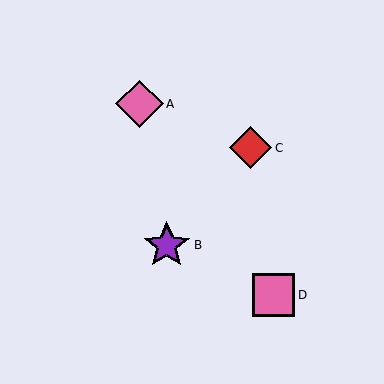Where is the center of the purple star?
The center of the purple star is at (167, 245).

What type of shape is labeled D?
Shape D is a pink square.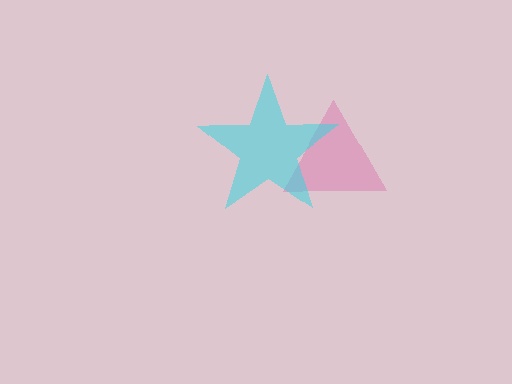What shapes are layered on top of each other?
The layered shapes are: a pink triangle, a cyan star.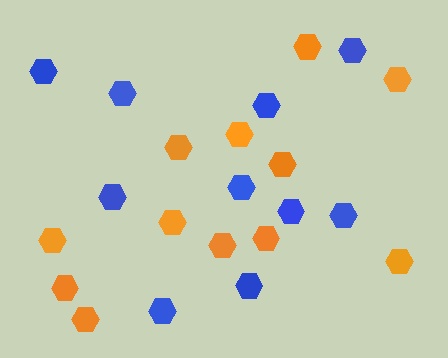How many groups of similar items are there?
There are 2 groups: one group of blue hexagons (10) and one group of orange hexagons (12).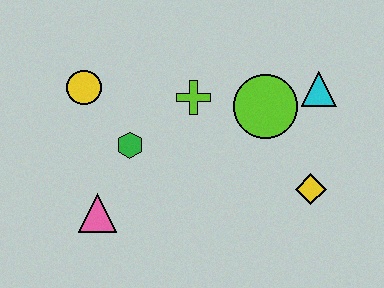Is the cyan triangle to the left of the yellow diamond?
No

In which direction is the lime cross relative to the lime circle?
The lime cross is to the left of the lime circle.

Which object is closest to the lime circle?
The cyan triangle is closest to the lime circle.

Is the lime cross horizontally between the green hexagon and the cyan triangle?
Yes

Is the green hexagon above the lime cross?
No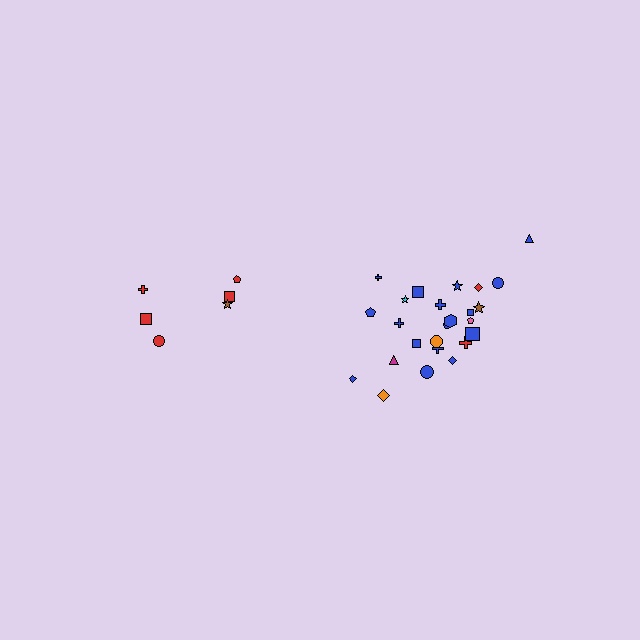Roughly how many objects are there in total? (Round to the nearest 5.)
Roughly 30 objects in total.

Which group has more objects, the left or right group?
The right group.